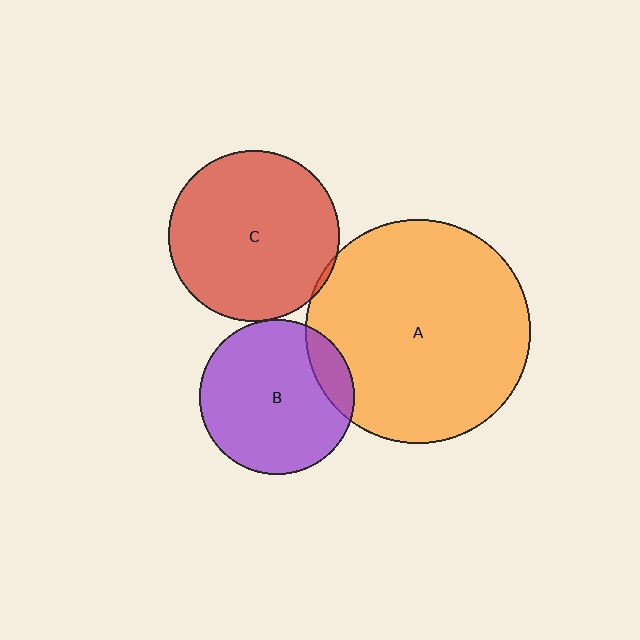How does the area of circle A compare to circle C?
Approximately 1.7 times.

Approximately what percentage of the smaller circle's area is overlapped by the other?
Approximately 5%.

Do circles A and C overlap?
Yes.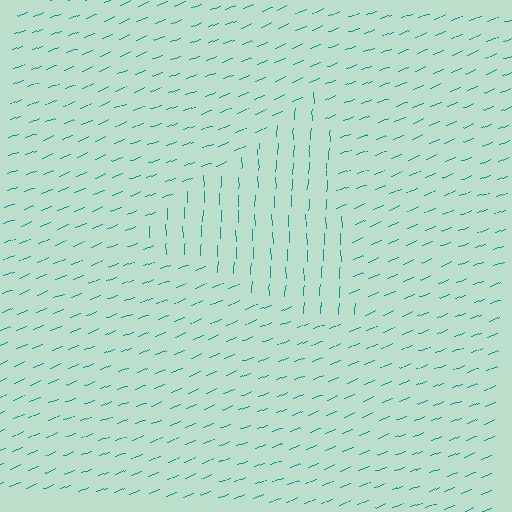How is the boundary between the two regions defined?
The boundary is defined purely by a change in line orientation (approximately 68 degrees difference). All lines are the same color and thickness.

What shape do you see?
I see a triangle.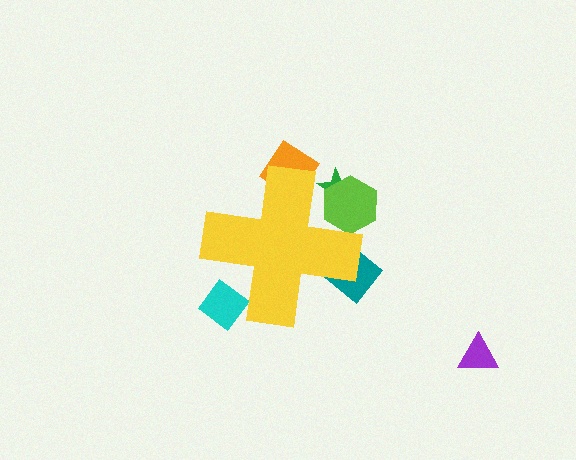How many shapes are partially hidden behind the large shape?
5 shapes are partially hidden.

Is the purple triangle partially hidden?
No, the purple triangle is fully visible.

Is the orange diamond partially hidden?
Yes, the orange diamond is partially hidden behind the yellow cross.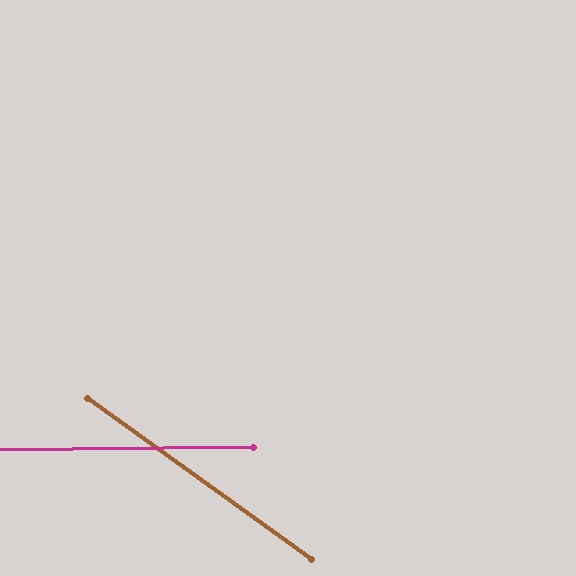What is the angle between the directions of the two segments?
Approximately 37 degrees.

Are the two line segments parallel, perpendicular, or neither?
Neither parallel nor perpendicular — they differ by about 37°.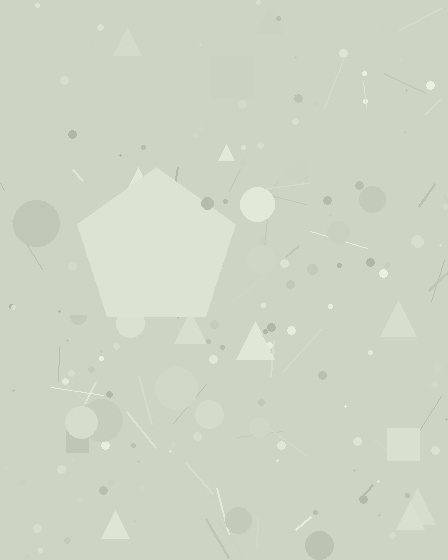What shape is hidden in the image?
A pentagon is hidden in the image.